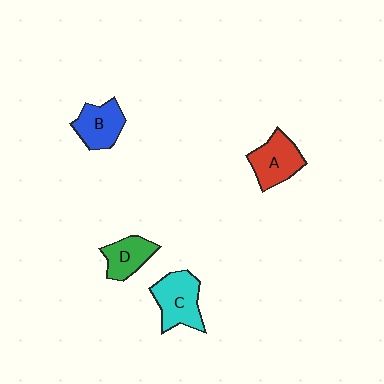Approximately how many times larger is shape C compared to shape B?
Approximately 1.2 times.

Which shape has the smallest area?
Shape D (green).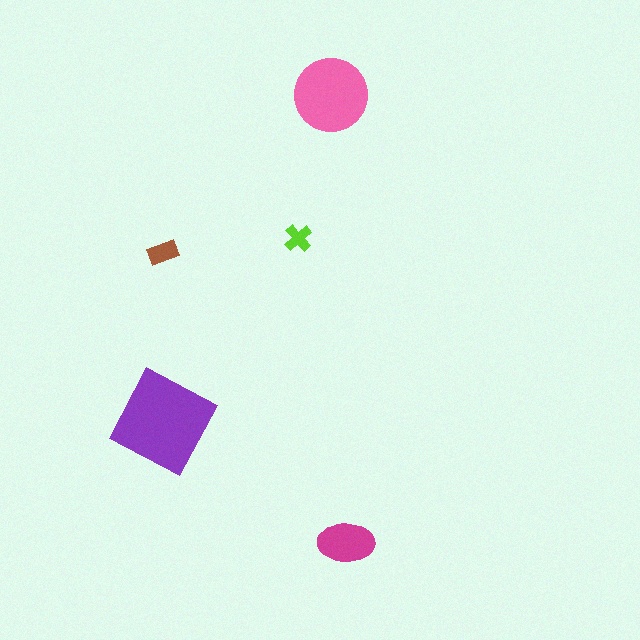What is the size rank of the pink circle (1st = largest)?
2nd.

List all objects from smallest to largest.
The lime cross, the brown rectangle, the magenta ellipse, the pink circle, the purple diamond.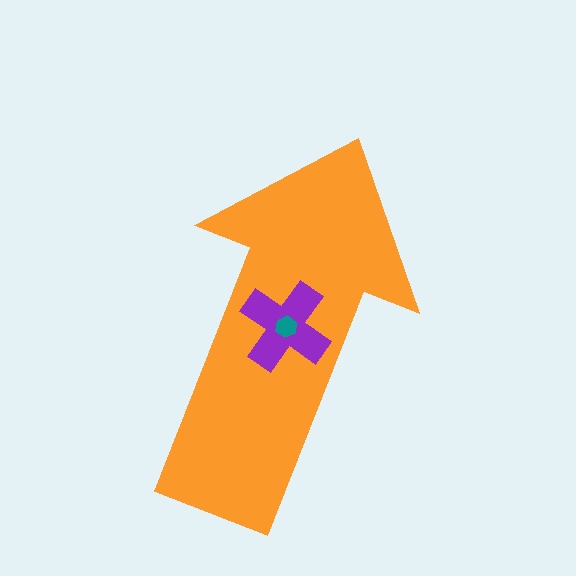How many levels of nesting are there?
3.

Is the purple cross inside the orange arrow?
Yes.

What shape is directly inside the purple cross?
The teal hexagon.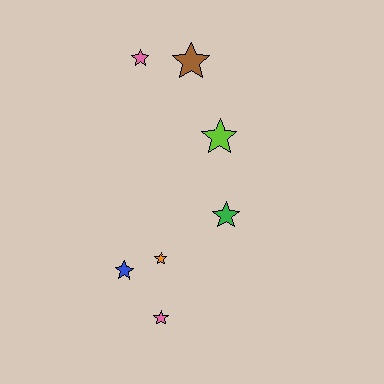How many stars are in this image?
There are 7 stars.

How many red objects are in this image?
There are no red objects.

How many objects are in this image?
There are 7 objects.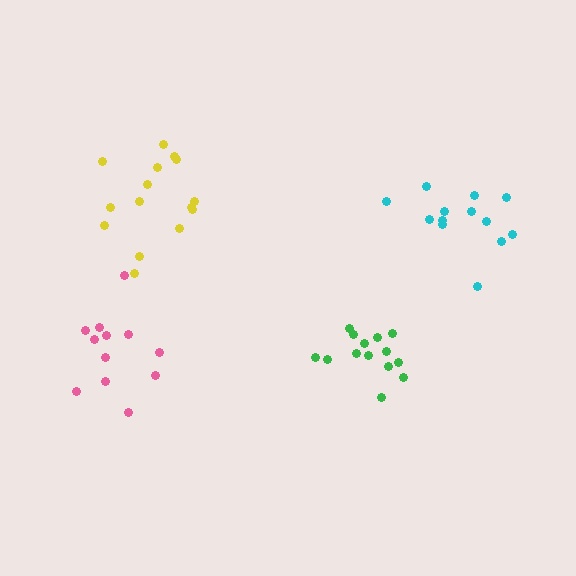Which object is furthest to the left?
The pink cluster is leftmost.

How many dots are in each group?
Group 1: 14 dots, Group 2: 15 dots, Group 3: 12 dots, Group 4: 13 dots (54 total).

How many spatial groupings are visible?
There are 4 spatial groupings.